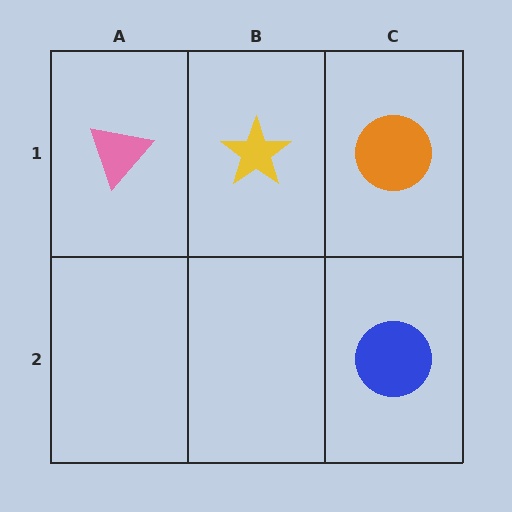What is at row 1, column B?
A yellow star.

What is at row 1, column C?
An orange circle.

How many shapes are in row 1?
3 shapes.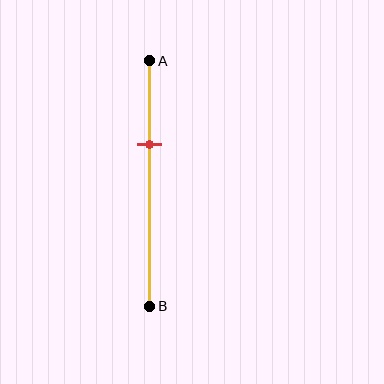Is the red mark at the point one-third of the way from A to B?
Yes, the mark is approximately at the one-third point.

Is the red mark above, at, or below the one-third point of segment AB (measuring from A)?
The red mark is approximately at the one-third point of segment AB.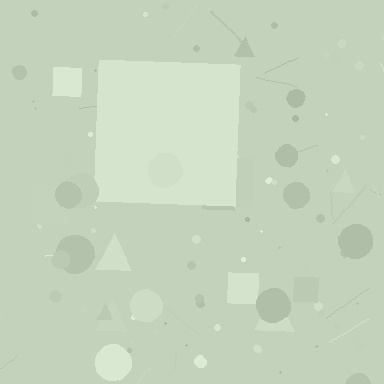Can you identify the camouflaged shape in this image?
The camouflaged shape is a square.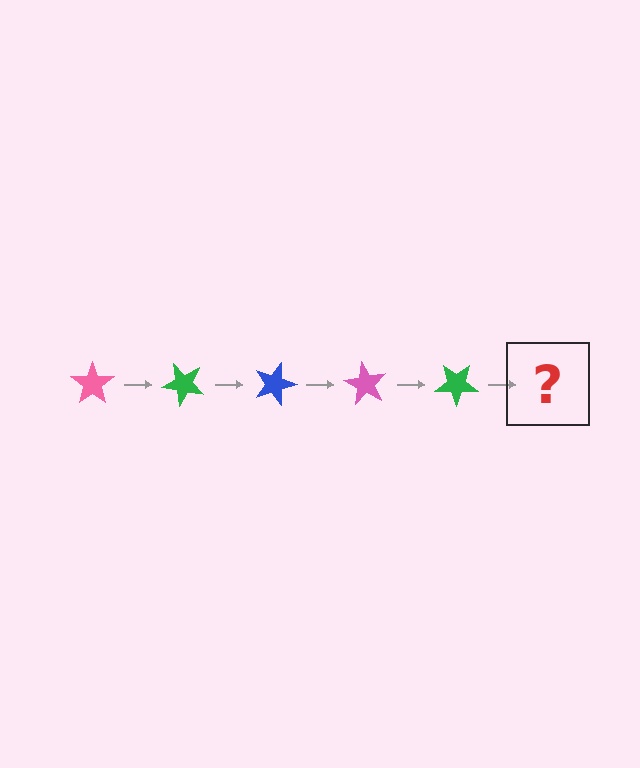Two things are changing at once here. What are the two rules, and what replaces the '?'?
The two rules are that it rotates 45 degrees each step and the color cycles through pink, green, and blue. The '?' should be a blue star, rotated 225 degrees from the start.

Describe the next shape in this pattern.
It should be a blue star, rotated 225 degrees from the start.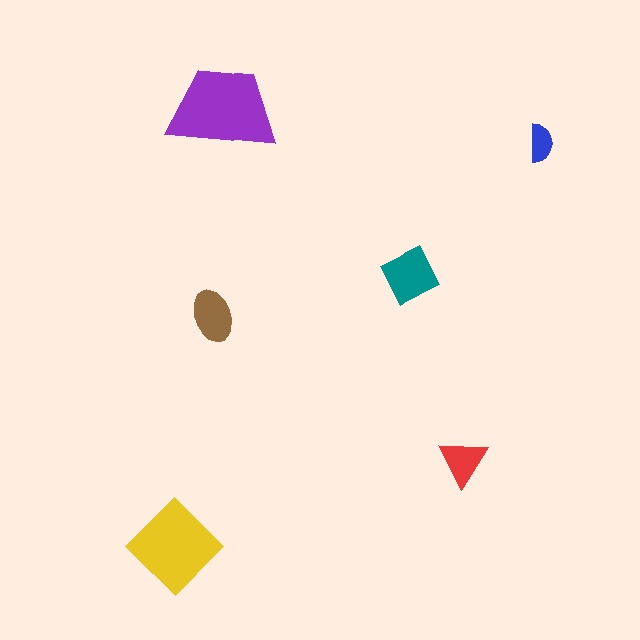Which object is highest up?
The purple trapezoid is topmost.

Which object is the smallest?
The blue semicircle.